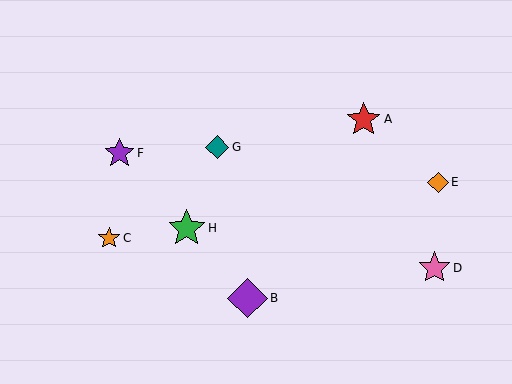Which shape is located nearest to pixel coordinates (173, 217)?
The green star (labeled H) at (187, 228) is nearest to that location.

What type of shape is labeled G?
Shape G is a teal diamond.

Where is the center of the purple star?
The center of the purple star is at (120, 153).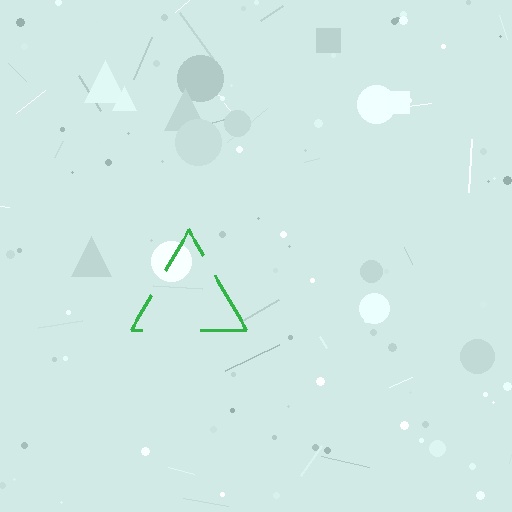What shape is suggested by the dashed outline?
The dashed outline suggests a triangle.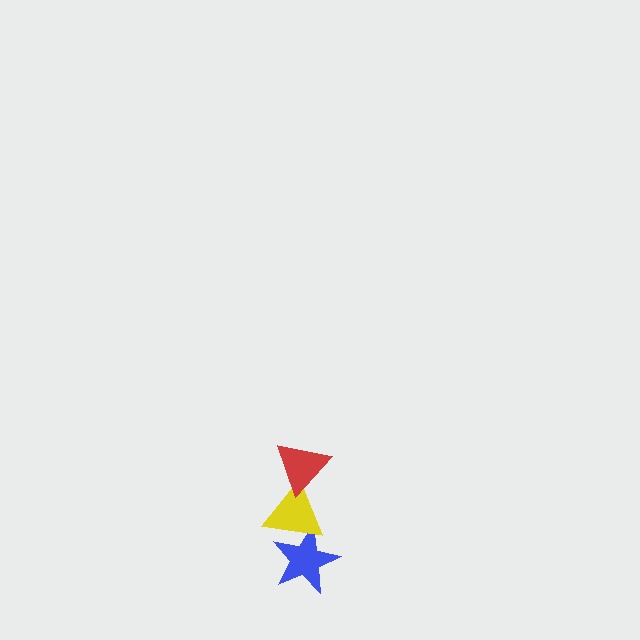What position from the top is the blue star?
The blue star is 3rd from the top.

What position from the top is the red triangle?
The red triangle is 1st from the top.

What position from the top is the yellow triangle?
The yellow triangle is 2nd from the top.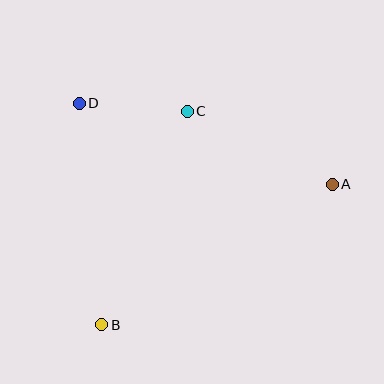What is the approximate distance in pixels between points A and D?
The distance between A and D is approximately 265 pixels.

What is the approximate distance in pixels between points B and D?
The distance between B and D is approximately 222 pixels.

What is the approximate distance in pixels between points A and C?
The distance between A and C is approximately 162 pixels.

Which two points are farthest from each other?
Points A and B are farthest from each other.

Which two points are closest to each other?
Points C and D are closest to each other.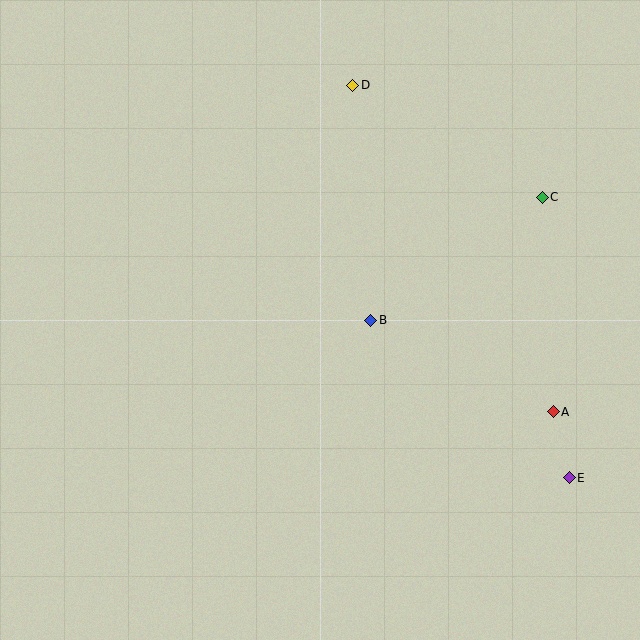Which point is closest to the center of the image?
Point B at (371, 320) is closest to the center.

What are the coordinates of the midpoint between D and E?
The midpoint between D and E is at (461, 281).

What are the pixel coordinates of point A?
Point A is at (553, 412).